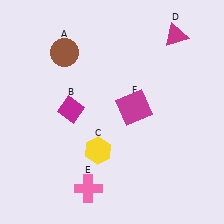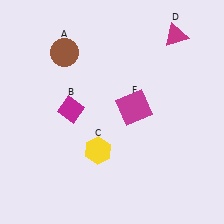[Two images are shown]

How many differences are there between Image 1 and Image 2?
There is 1 difference between the two images.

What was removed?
The pink cross (E) was removed in Image 2.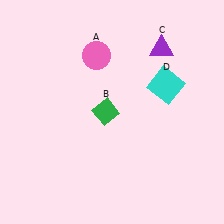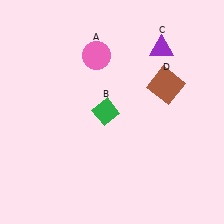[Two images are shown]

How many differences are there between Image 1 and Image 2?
There is 1 difference between the two images.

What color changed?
The square (D) changed from cyan in Image 1 to brown in Image 2.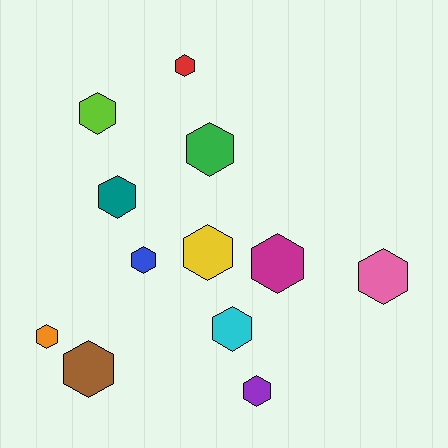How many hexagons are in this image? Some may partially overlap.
There are 12 hexagons.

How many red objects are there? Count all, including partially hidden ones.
There is 1 red object.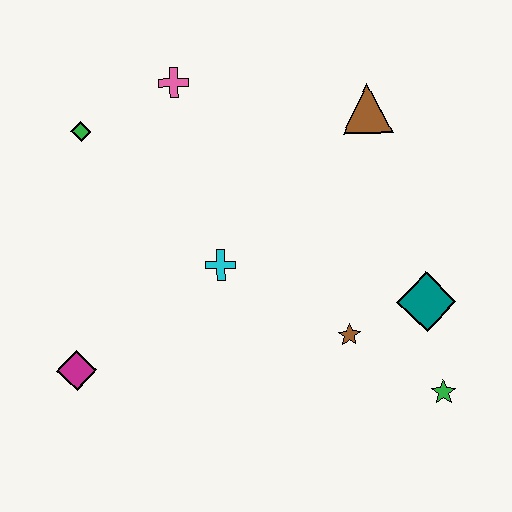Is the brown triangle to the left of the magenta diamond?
No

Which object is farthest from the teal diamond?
The green diamond is farthest from the teal diamond.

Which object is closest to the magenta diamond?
The cyan cross is closest to the magenta diamond.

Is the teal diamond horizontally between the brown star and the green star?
Yes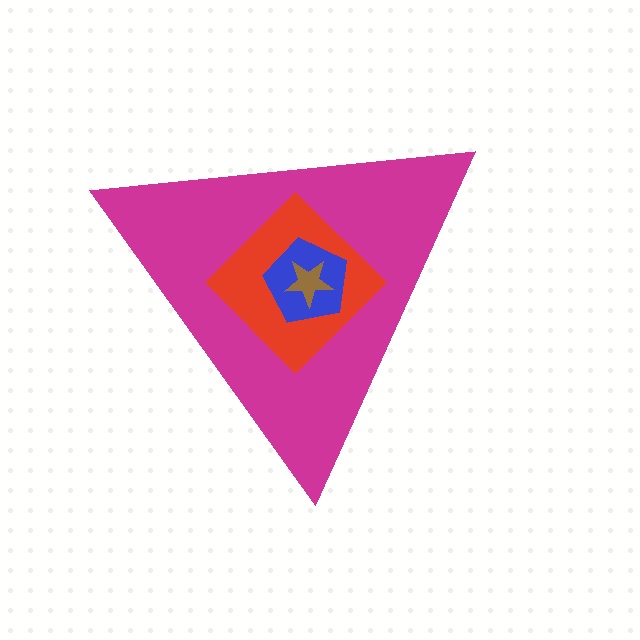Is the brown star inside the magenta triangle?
Yes.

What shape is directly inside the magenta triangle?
The red diamond.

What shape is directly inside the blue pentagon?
The brown star.